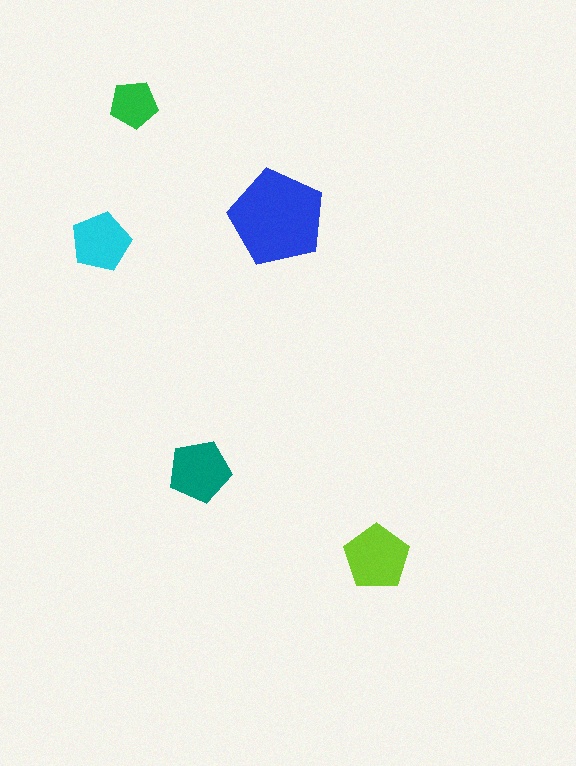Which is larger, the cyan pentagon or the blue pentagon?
The blue one.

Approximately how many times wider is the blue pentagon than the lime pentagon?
About 1.5 times wider.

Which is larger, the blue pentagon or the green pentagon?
The blue one.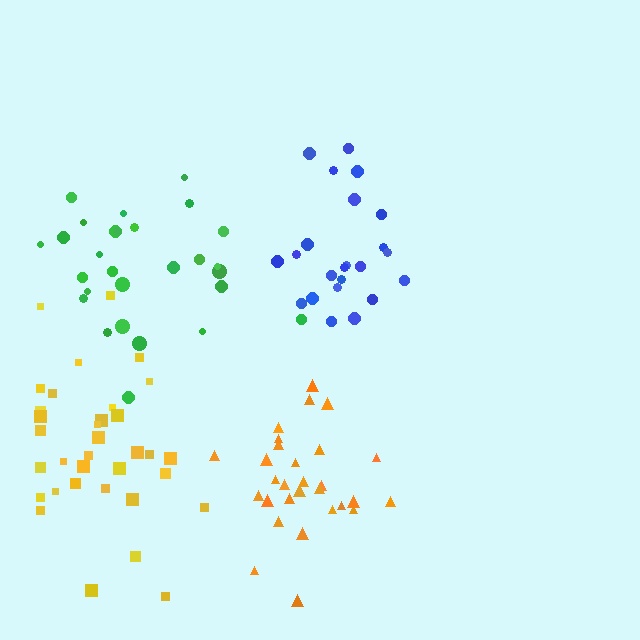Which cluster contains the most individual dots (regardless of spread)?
Yellow (35).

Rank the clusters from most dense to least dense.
blue, orange, yellow, green.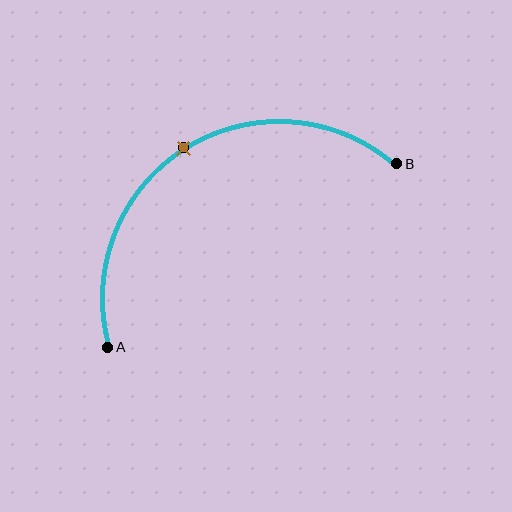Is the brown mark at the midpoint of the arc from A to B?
Yes. The brown mark lies on the arc at equal arc-length from both A and B — it is the arc midpoint.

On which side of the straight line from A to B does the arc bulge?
The arc bulges above the straight line connecting A and B.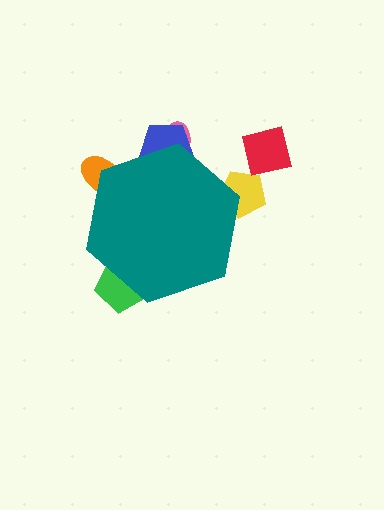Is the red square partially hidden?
No, the red square is fully visible.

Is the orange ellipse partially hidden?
Yes, the orange ellipse is partially hidden behind the teal hexagon.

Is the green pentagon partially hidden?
Yes, the green pentagon is partially hidden behind the teal hexagon.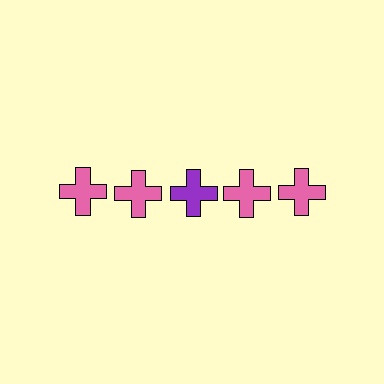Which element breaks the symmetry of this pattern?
The purple cross in the top row, center column breaks the symmetry. All other shapes are pink crosses.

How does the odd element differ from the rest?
It has a different color: purple instead of pink.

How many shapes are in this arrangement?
There are 5 shapes arranged in a grid pattern.